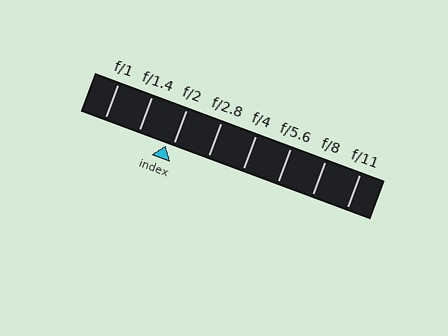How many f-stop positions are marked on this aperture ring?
There are 8 f-stop positions marked.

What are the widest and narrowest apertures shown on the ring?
The widest aperture shown is f/1 and the narrowest is f/11.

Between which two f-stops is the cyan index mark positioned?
The index mark is between f/1.4 and f/2.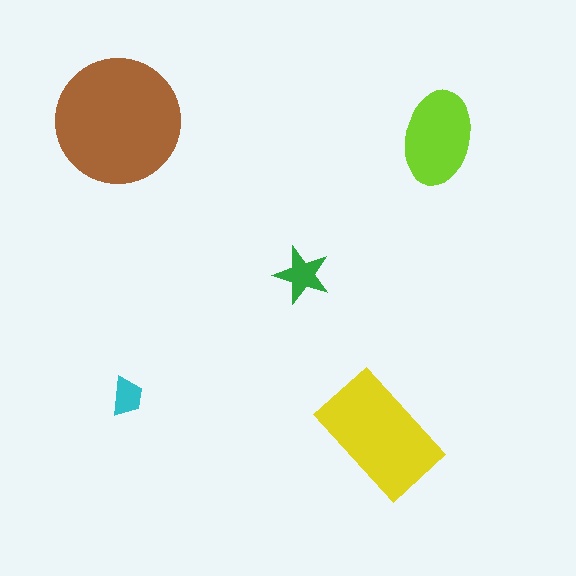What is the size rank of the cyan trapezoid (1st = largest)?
5th.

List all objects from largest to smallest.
The brown circle, the yellow rectangle, the lime ellipse, the green star, the cyan trapezoid.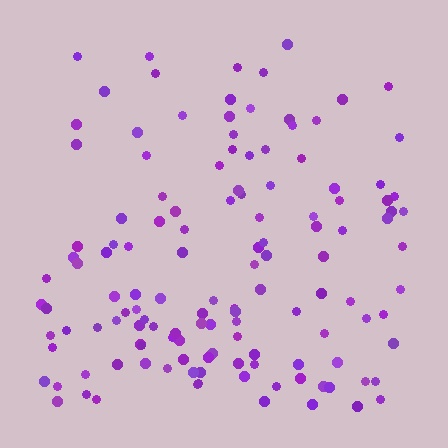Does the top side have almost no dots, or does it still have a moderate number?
Still a moderate number, just noticeably fewer than the bottom.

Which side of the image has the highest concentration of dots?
The bottom.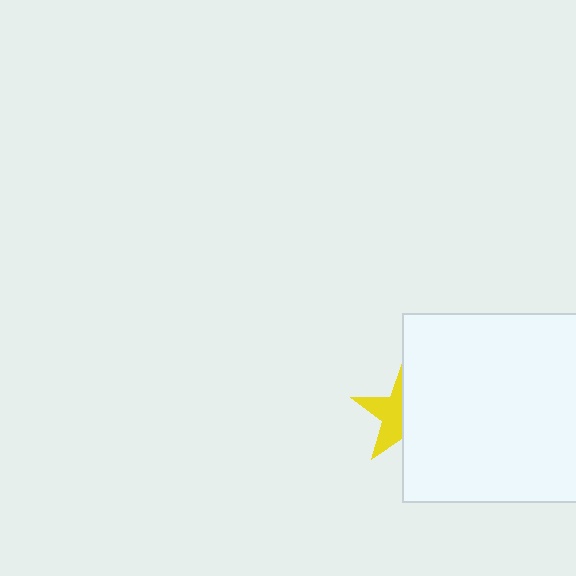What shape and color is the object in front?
The object in front is a white square.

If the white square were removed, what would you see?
You would see the complete yellow star.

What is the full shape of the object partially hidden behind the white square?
The partially hidden object is a yellow star.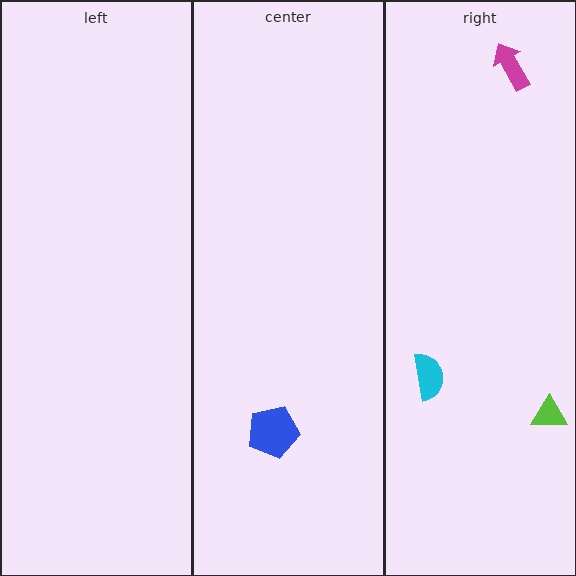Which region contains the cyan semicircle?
The right region.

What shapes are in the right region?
The cyan semicircle, the magenta arrow, the lime triangle.